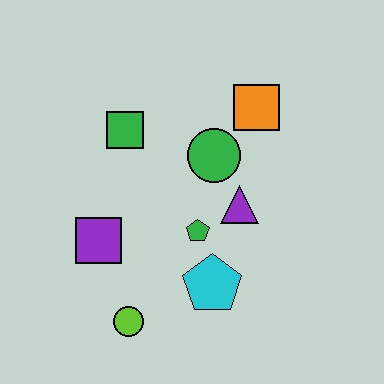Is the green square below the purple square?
No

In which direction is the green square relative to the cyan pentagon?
The green square is above the cyan pentagon.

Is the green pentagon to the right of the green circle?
No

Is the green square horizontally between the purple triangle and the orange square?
No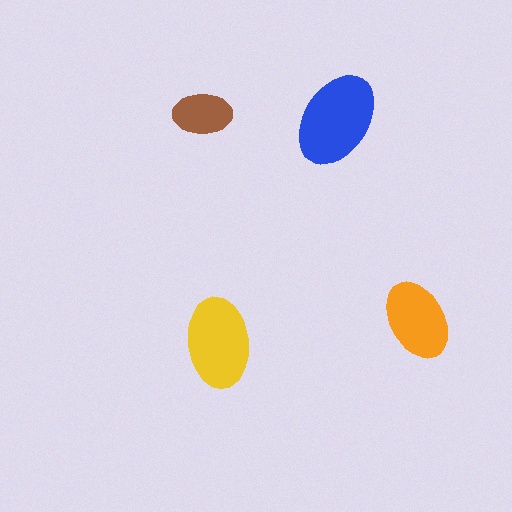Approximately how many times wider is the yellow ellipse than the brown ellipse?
About 1.5 times wider.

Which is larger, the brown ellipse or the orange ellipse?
The orange one.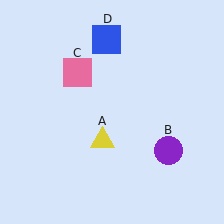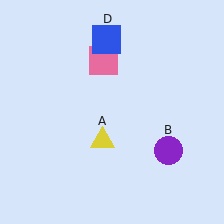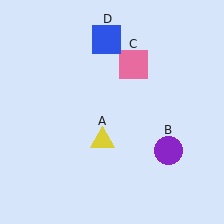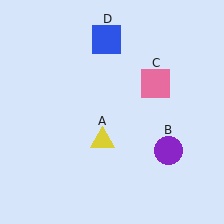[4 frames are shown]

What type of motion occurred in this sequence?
The pink square (object C) rotated clockwise around the center of the scene.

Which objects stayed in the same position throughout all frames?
Yellow triangle (object A) and purple circle (object B) and blue square (object D) remained stationary.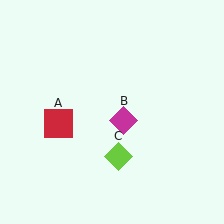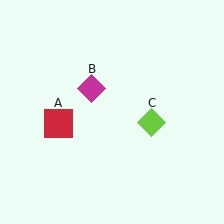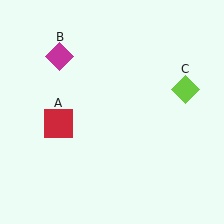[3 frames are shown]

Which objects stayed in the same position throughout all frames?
Red square (object A) remained stationary.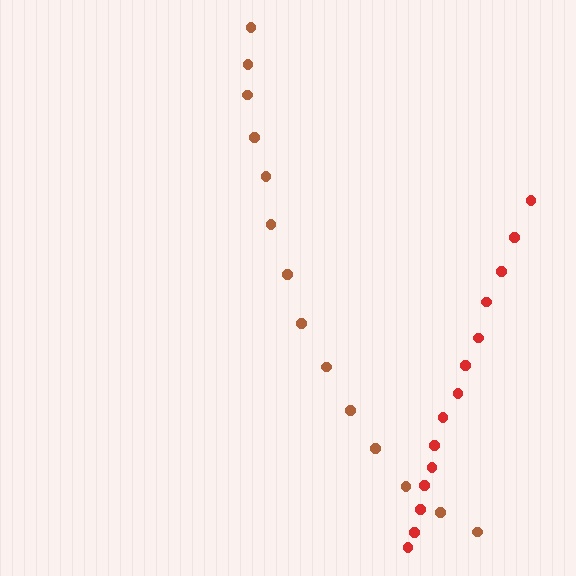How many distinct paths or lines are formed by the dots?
There are 2 distinct paths.